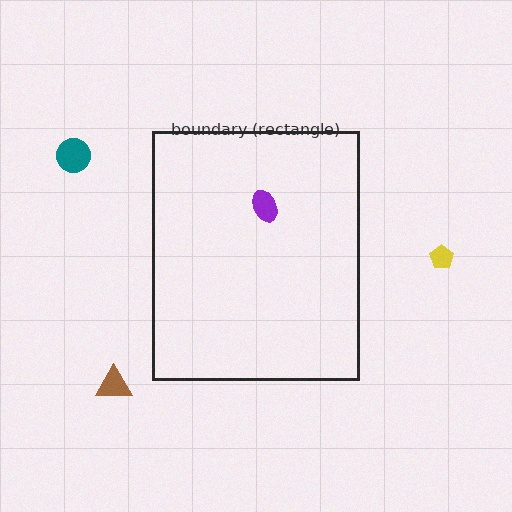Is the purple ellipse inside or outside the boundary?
Inside.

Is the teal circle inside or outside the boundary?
Outside.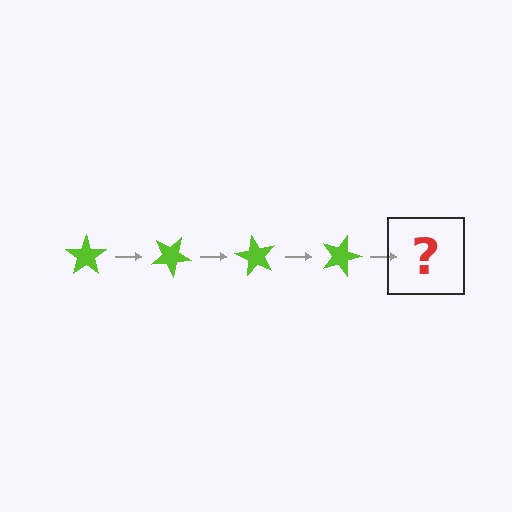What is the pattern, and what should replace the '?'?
The pattern is that the star rotates 30 degrees each step. The '?' should be a lime star rotated 120 degrees.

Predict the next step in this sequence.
The next step is a lime star rotated 120 degrees.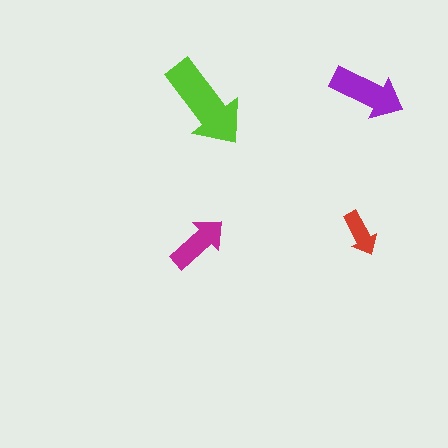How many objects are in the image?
There are 4 objects in the image.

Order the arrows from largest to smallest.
the lime one, the purple one, the magenta one, the red one.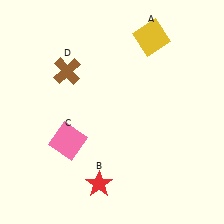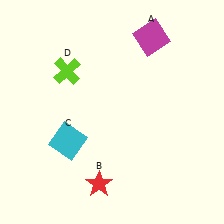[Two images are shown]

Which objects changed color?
A changed from yellow to magenta. C changed from pink to cyan. D changed from brown to lime.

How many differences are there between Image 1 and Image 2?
There are 3 differences between the two images.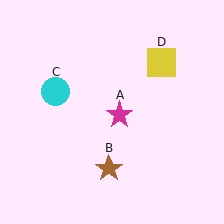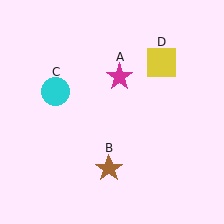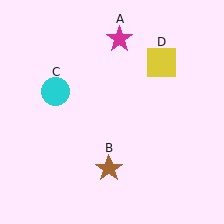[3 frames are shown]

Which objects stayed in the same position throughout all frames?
Brown star (object B) and cyan circle (object C) and yellow square (object D) remained stationary.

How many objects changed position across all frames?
1 object changed position: magenta star (object A).